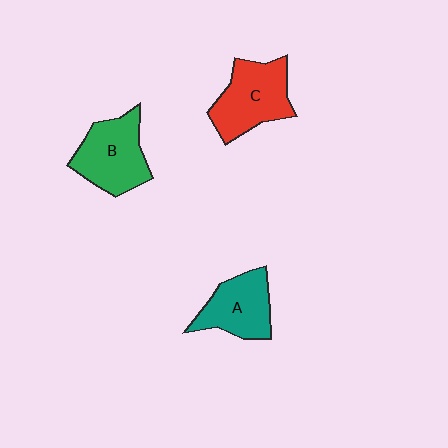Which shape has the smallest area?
Shape A (teal).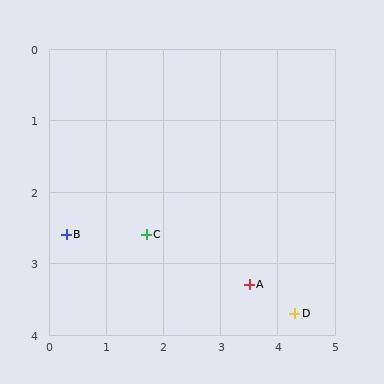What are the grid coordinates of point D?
Point D is at approximately (4.3, 3.7).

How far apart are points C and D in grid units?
Points C and D are about 2.8 grid units apart.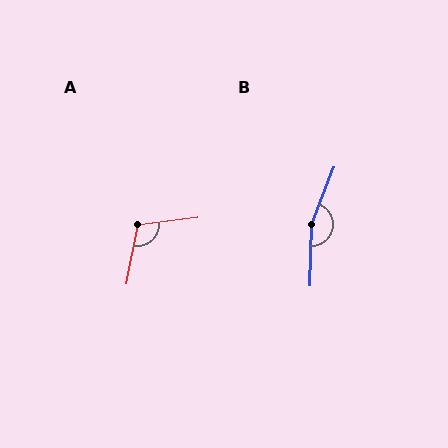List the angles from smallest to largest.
A (108°), B (160°).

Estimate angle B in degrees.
Approximately 160 degrees.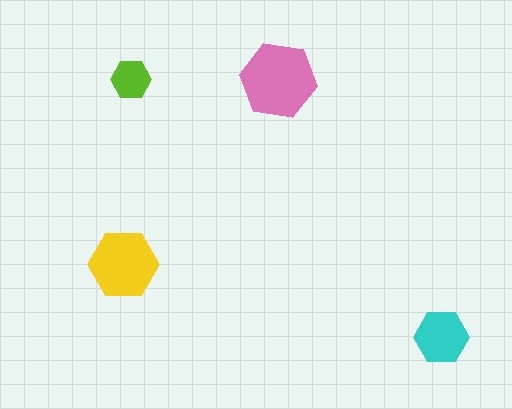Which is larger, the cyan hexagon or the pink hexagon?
The pink one.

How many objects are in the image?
There are 4 objects in the image.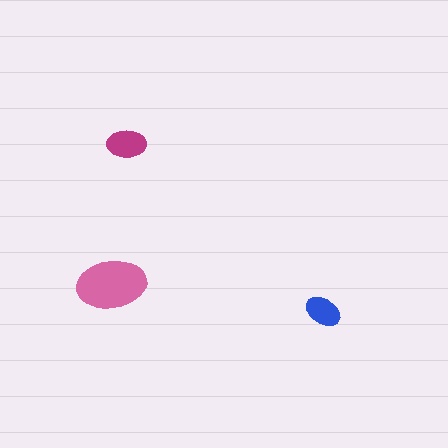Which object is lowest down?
The blue ellipse is bottommost.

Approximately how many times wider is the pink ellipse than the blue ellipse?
About 2 times wider.